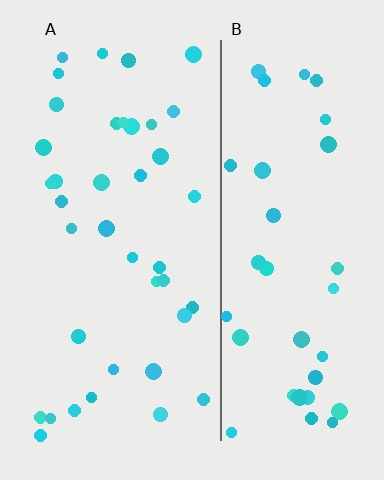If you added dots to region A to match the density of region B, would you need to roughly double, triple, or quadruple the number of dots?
Approximately double.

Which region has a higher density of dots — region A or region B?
B (the right).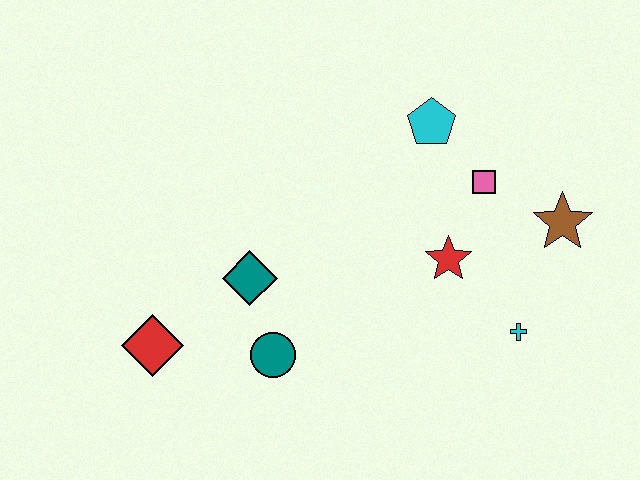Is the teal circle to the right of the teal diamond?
Yes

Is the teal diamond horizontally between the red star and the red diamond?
Yes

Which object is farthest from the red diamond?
The brown star is farthest from the red diamond.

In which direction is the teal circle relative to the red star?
The teal circle is to the left of the red star.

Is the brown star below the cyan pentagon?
Yes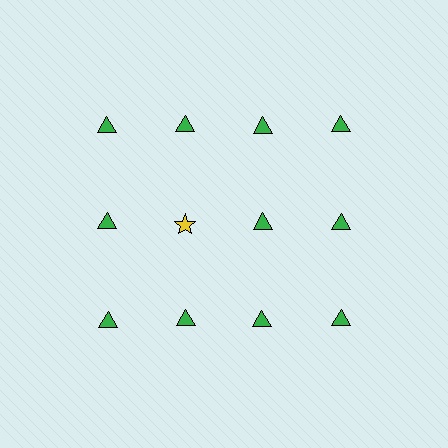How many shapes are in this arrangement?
There are 12 shapes arranged in a grid pattern.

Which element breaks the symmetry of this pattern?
The yellow star in the second row, second from left column breaks the symmetry. All other shapes are green triangles.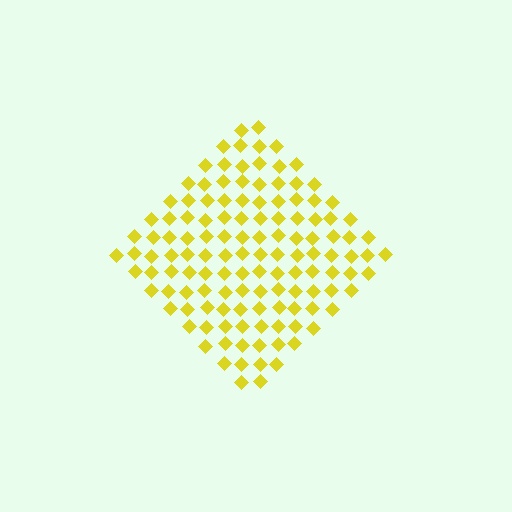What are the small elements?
The small elements are diamonds.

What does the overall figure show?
The overall figure shows a diamond.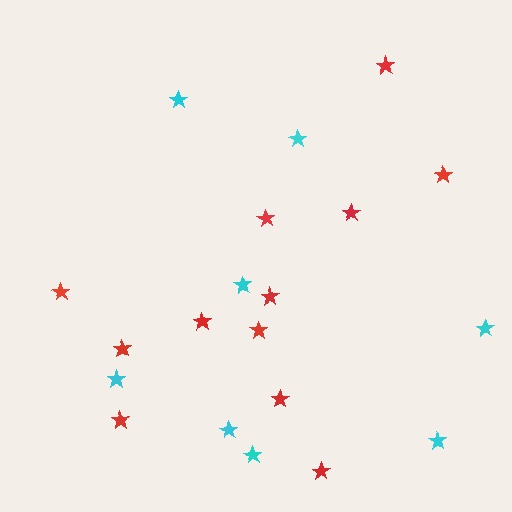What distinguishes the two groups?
There are 2 groups: one group of red stars (12) and one group of cyan stars (8).